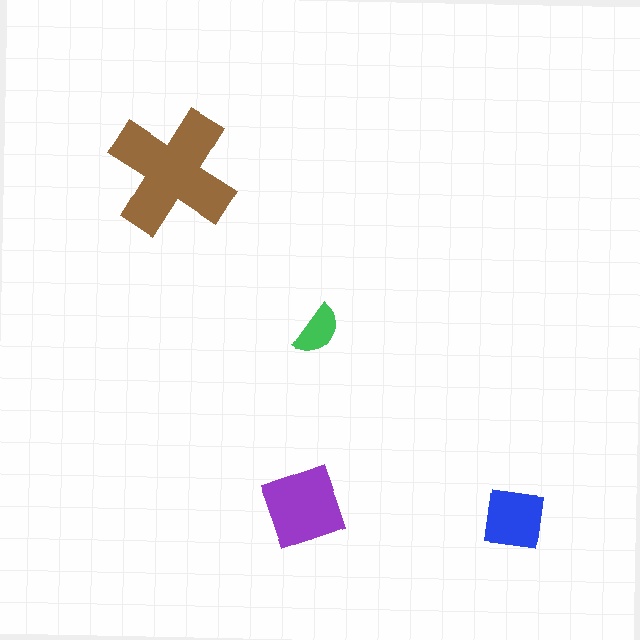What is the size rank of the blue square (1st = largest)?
3rd.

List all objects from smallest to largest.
The green semicircle, the blue square, the purple diamond, the brown cross.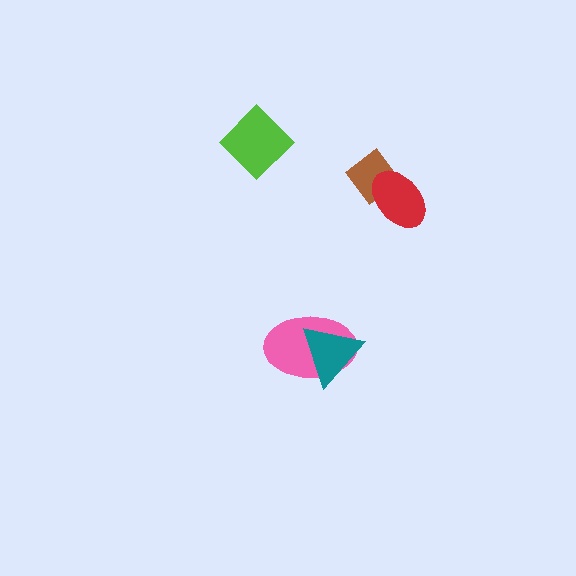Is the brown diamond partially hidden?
Yes, it is partially covered by another shape.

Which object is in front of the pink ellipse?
The teal triangle is in front of the pink ellipse.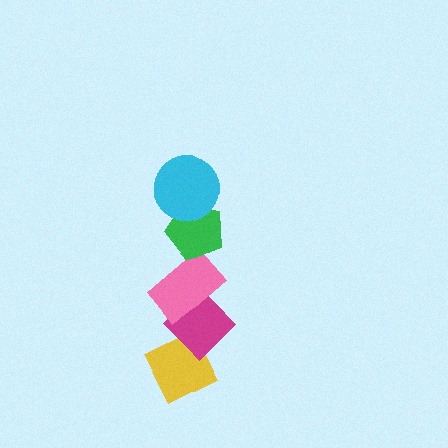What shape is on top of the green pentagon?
The cyan circle is on top of the green pentagon.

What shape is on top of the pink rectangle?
The green pentagon is on top of the pink rectangle.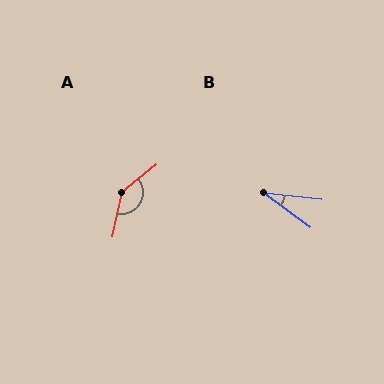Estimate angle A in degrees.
Approximately 141 degrees.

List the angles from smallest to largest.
B (30°), A (141°).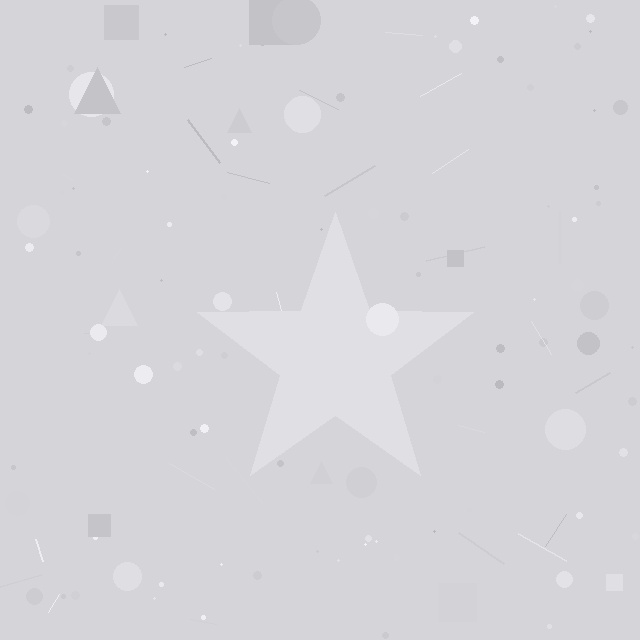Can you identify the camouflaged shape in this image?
The camouflaged shape is a star.